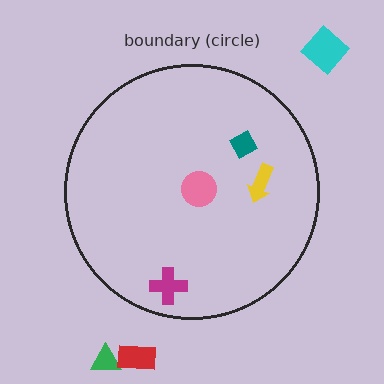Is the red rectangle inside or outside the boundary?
Outside.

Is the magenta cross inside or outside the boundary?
Inside.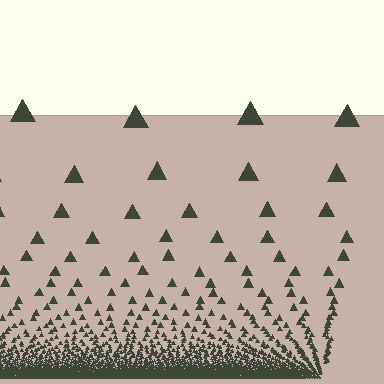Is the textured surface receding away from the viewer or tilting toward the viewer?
The surface appears to tilt toward the viewer. Texture elements get larger and sparser toward the top.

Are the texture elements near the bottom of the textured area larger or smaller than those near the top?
Smaller. The gradient is inverted — elements near the bottom are smaller and denser.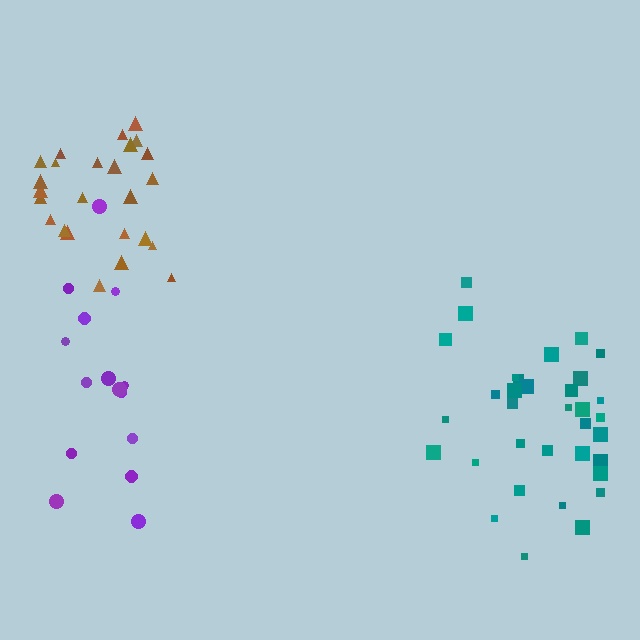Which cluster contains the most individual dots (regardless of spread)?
Teal (35).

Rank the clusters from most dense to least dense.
brown, teal, purple.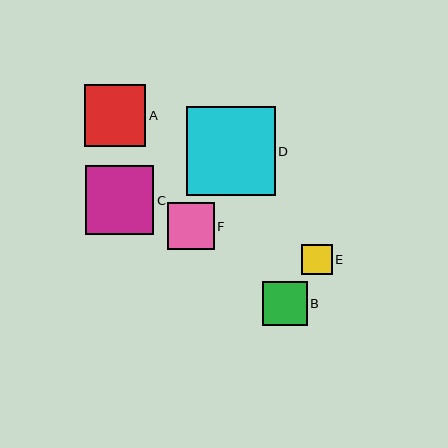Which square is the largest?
Square D is the largest with a size of approximately 89 pixels.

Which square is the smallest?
Square E is the smallest with a size of approximately 30 pixels.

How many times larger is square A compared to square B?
Square A is approximately 1.4 times the size of square B.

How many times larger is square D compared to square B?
Square D is approximately 2.0 times the size of square B.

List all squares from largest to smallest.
From largest to smallest: D, C, A, F, B, E.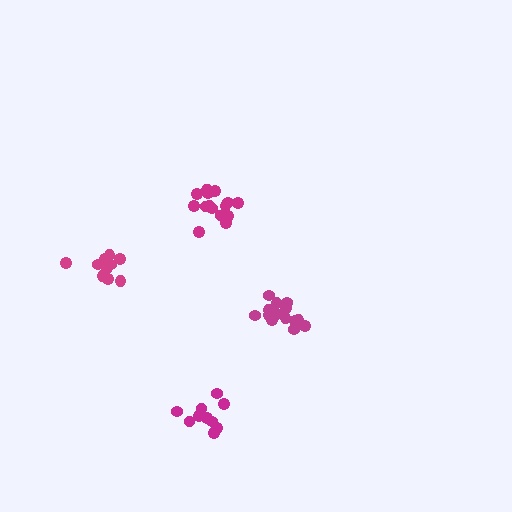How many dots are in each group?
Group 1: 10 dots, Group 2: 16 dots, Group 3: 16 dots, Group 4: 10 dots (52 total).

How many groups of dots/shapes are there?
There are 4 groups.